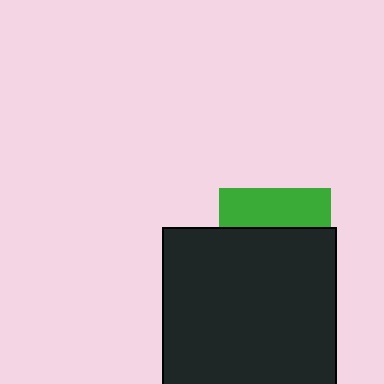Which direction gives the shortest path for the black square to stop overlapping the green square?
Moving down gives the shortest separation.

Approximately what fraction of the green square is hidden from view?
Roughly 65% of the green square is hidden behind the black square.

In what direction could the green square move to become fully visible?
The green square could move up. That would shift it out from behind the black square entirely.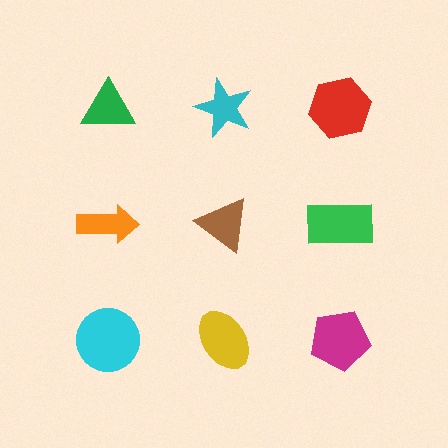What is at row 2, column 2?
A brown triangle.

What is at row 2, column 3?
A green rectangle.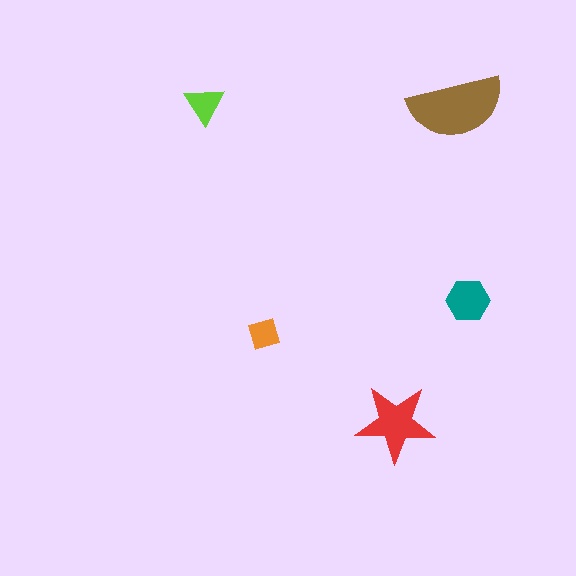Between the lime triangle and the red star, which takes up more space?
The red star.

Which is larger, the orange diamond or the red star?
The red star.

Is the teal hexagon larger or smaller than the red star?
Smaller.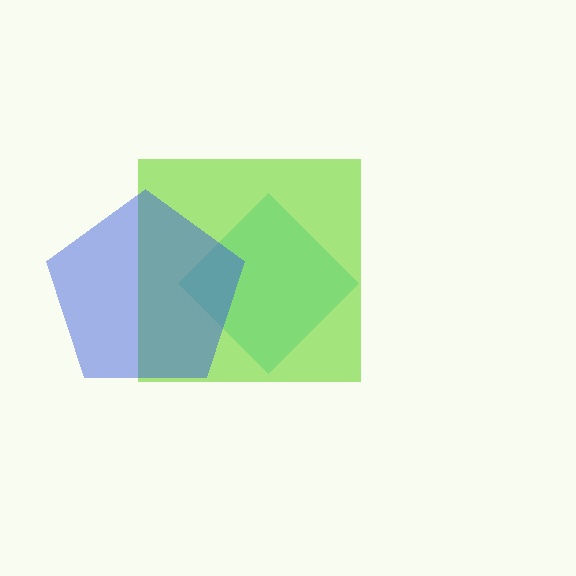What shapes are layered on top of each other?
The layered shapes are: a cyan diamond, a lime square, a blue pentagon.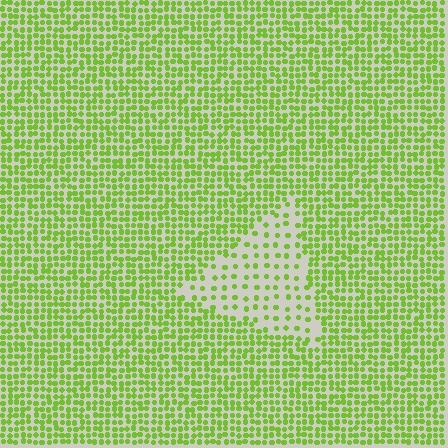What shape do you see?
I see a triangle.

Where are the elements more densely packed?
The elements are more densely packed outside the triangle boundary.